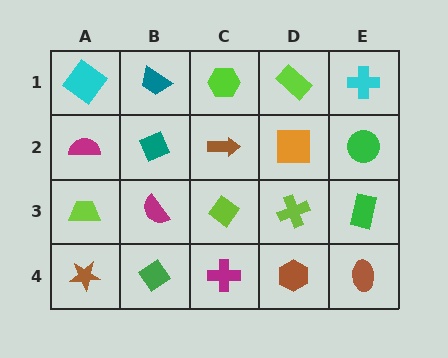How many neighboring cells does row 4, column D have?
3.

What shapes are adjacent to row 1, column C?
A brown arrow (row 2, column C), a teal trapezoid (row 1, column B), a lime rectangle (row 1, column D).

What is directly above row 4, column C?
A lime diamond.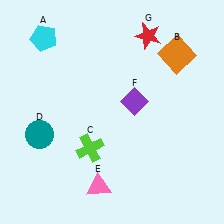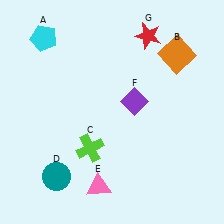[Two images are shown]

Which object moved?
The teal circle (D) moved down.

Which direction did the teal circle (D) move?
The teal circle (D) moved down.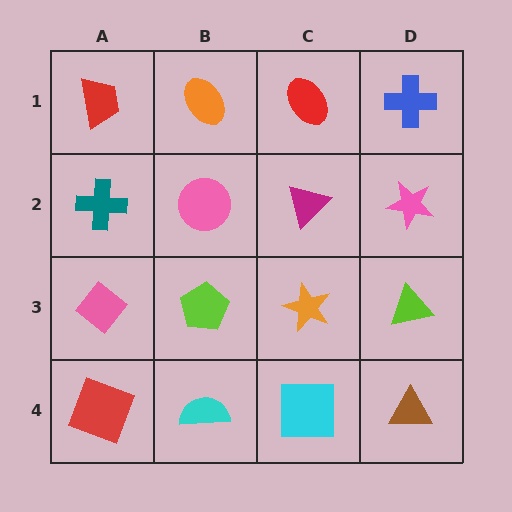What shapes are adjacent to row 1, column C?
A magenta triangle (row 2, column C), an orange ellipse (row 1, column B), a blue cross (row 1, column D).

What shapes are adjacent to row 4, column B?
A lime pentagon (row 3, column B), a red square (row 4, column A), a cyan square (row 4, column C).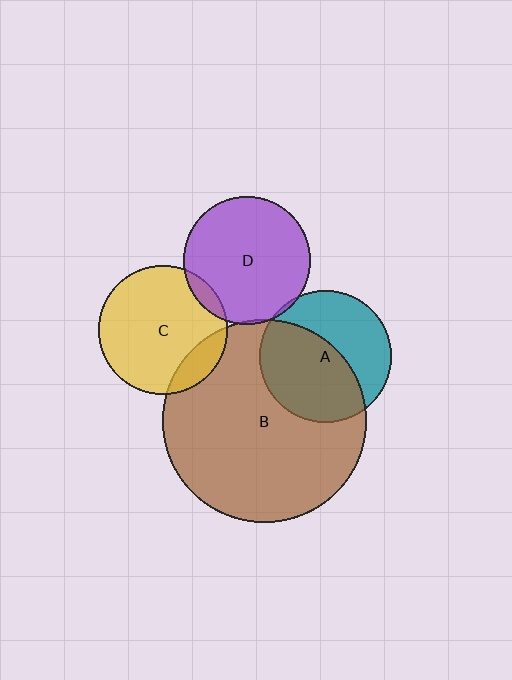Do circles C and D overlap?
Yes.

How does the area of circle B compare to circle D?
Approximately 2.6 times.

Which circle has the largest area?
Circle B (brown).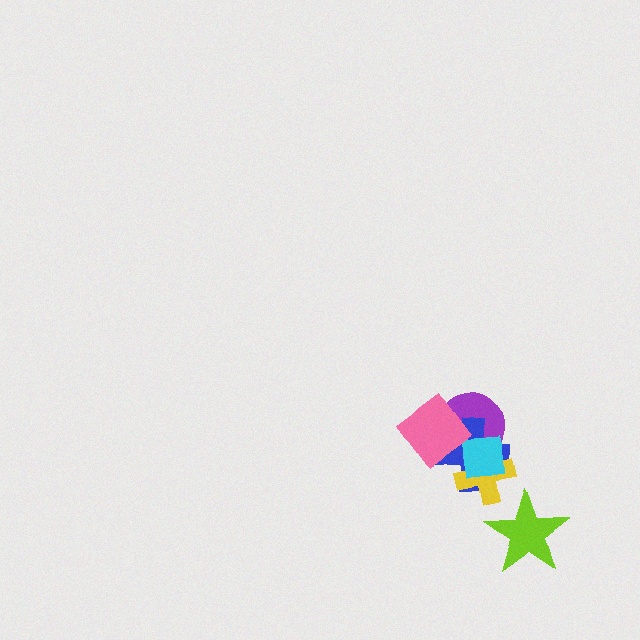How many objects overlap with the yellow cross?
3 objects overlap with the yellow cross.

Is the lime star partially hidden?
No, no other shape covers it.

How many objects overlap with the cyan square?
4 objects overlap with the cyan square.